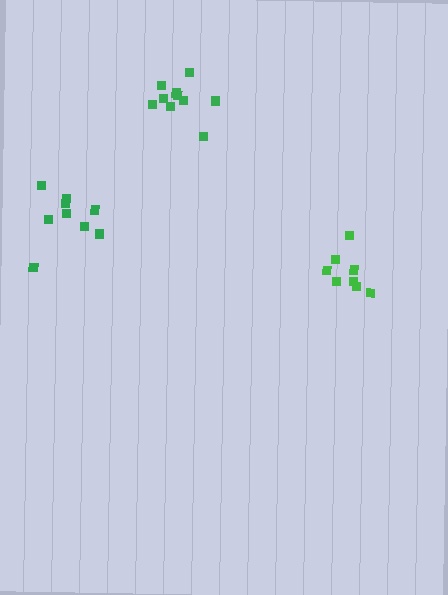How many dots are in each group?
Group 1: 9 dots, Group 2: 8 dots, Group 3: 10 dots (27 total).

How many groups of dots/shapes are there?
There are 3 groups.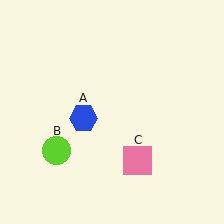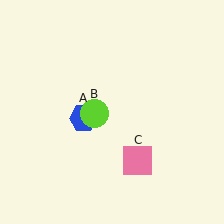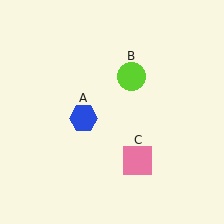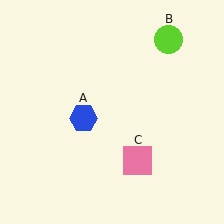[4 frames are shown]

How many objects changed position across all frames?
1 object changed position: lime circle (object B).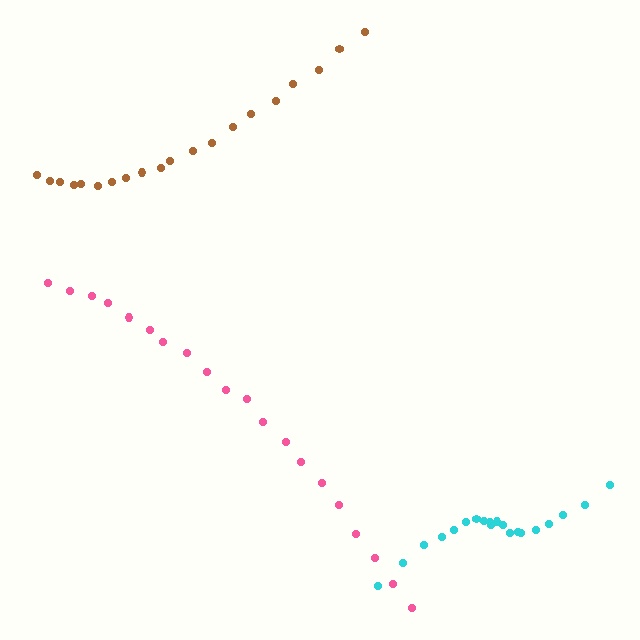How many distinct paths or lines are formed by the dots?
There are 3 distinct paths.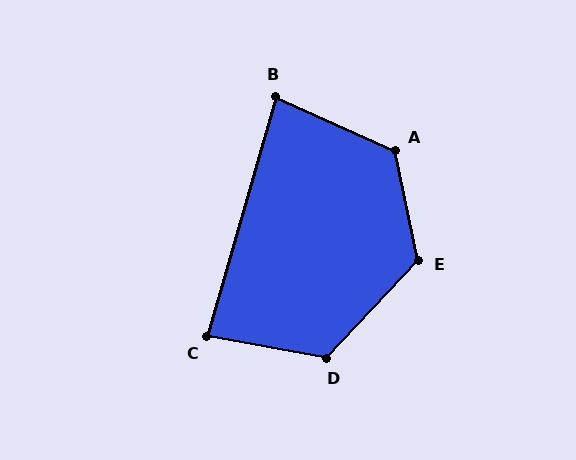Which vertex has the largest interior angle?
A, at approximately 126 degrees.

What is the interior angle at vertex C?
Approximately 84 degrees (acute).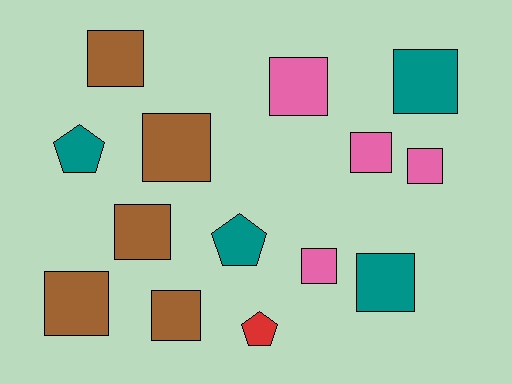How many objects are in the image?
There are 14 objects.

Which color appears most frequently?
Brown, with 5 objects.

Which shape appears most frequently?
Square, with 11 objects.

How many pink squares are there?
There are 4 pink squares.